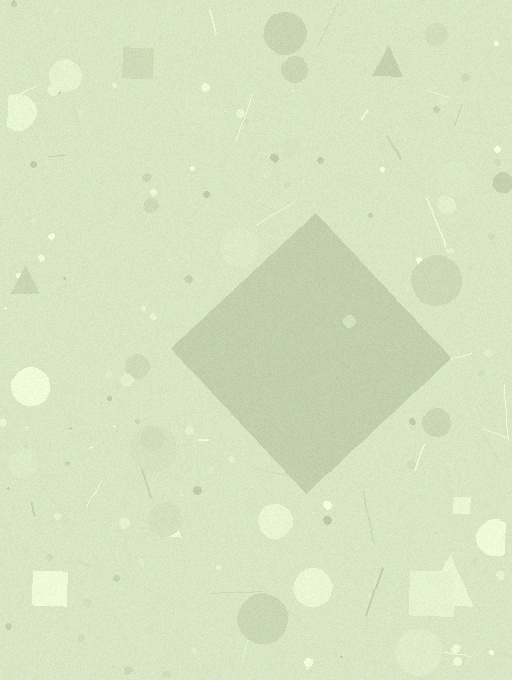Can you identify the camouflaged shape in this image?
The camouflaged shape is a diamond.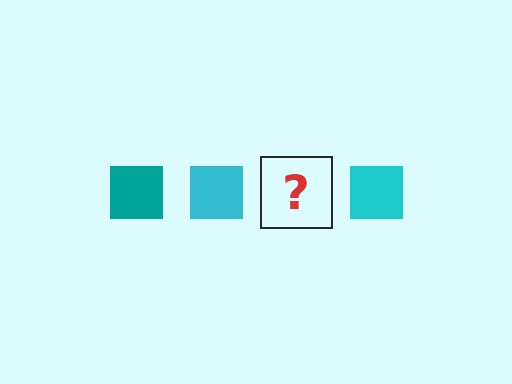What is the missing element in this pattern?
The missing element is a teal square.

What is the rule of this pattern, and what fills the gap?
The rule is that the pattern cycles through teal, cyan squares. The gap should be filled with a teal square.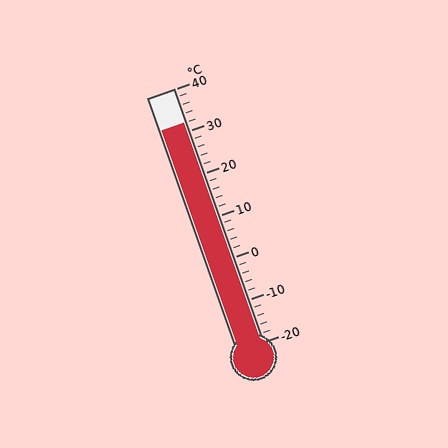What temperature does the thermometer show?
The thermometer shows approximately 32°C.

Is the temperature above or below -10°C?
The temperature is above -10°C.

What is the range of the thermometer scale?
The thermometer scale ranges from -20°C to 40°C.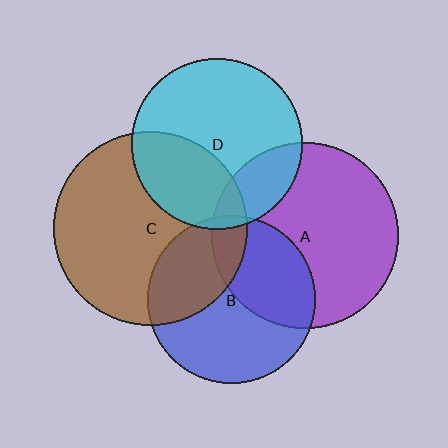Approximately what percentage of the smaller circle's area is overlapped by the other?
Approximately 35%.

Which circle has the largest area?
Circle C (brown).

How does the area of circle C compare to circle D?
Approximately 1.3 times.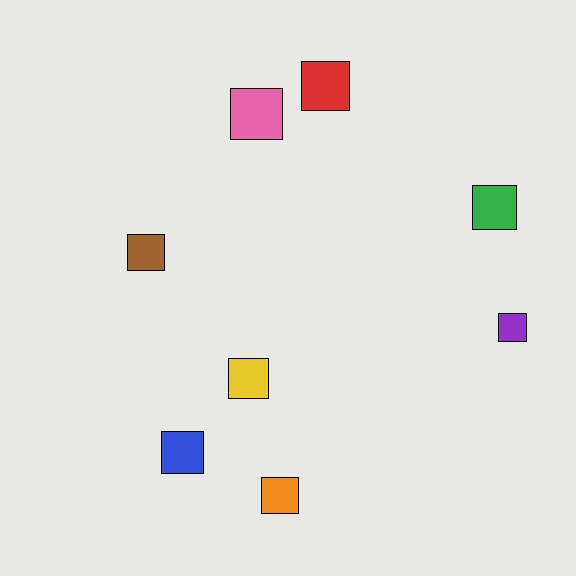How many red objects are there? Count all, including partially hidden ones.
There is 1 red object.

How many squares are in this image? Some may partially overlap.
There are 8 squares.